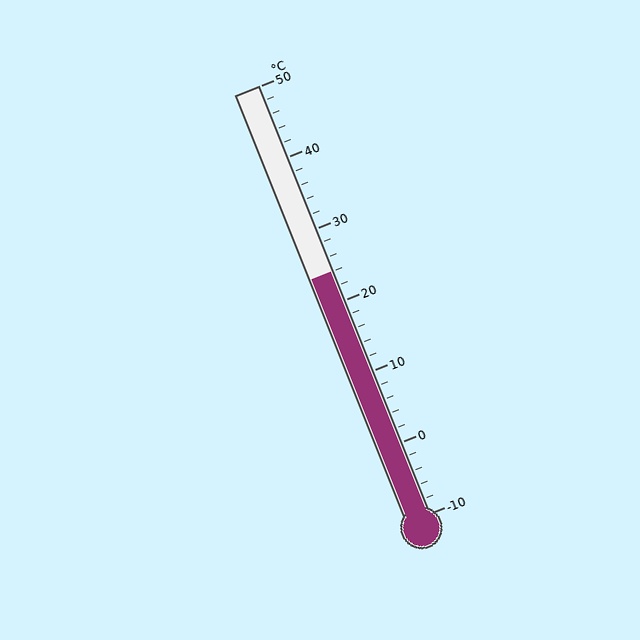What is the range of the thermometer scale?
The thermometer scale ranges from -10°C to 50°C.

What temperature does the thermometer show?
The thermometer shows approximately 24°C.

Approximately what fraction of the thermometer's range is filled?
The thermometer is filled to approximately 55% of its range.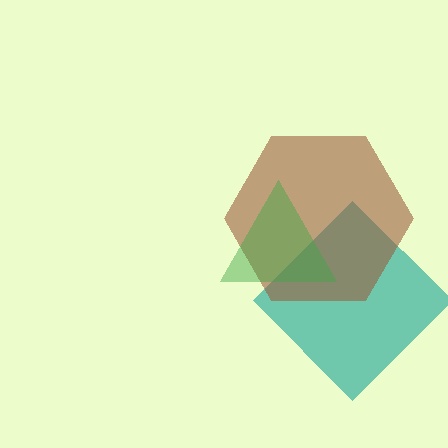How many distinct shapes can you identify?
There are 3 distinct shapes: a teal diamond, a brown hexagon, a green triangle.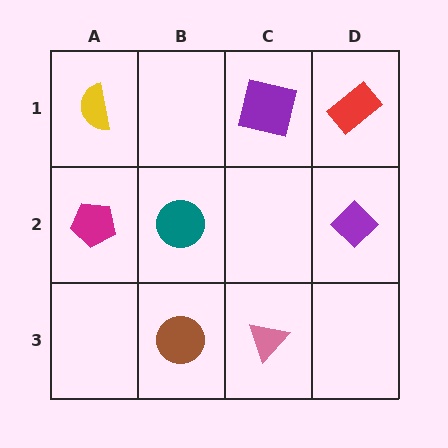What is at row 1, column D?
A red rectangle.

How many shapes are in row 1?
3 shapes.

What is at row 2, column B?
A teal circle.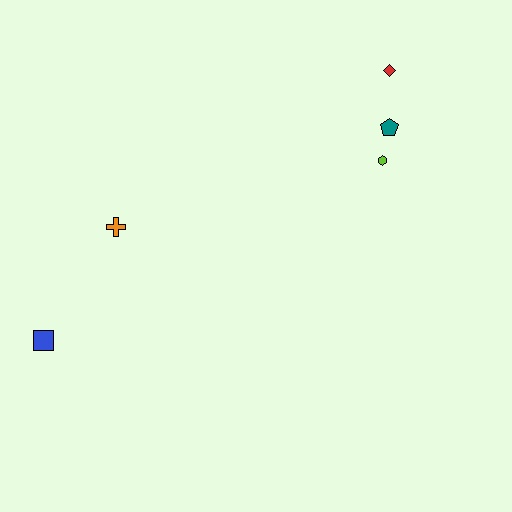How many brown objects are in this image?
There are no brown objects.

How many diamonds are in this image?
There is 1 diamond.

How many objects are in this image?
There are 5 objects.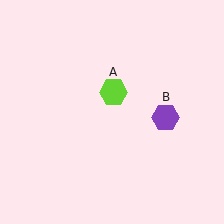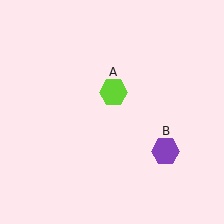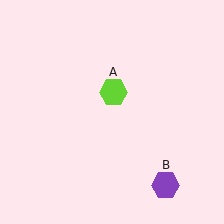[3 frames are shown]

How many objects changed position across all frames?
1 object changed position: purple hexagon (object B).